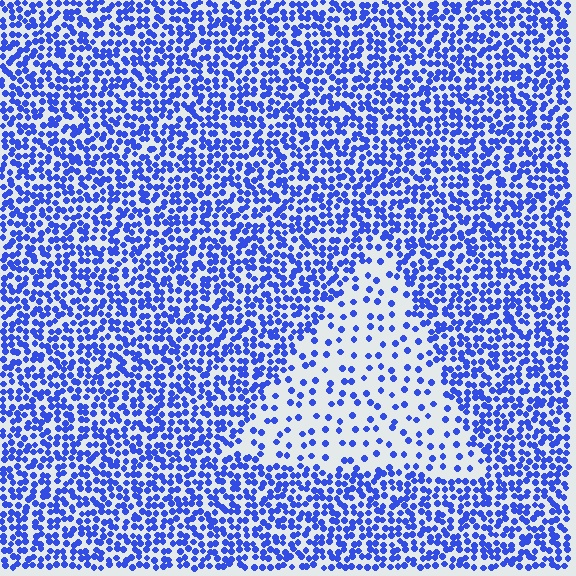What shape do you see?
I see a triangle.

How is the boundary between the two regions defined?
The boundary is defined by a change in element density (approximately 2.9x ratio). All elements are the same color, size, and shape.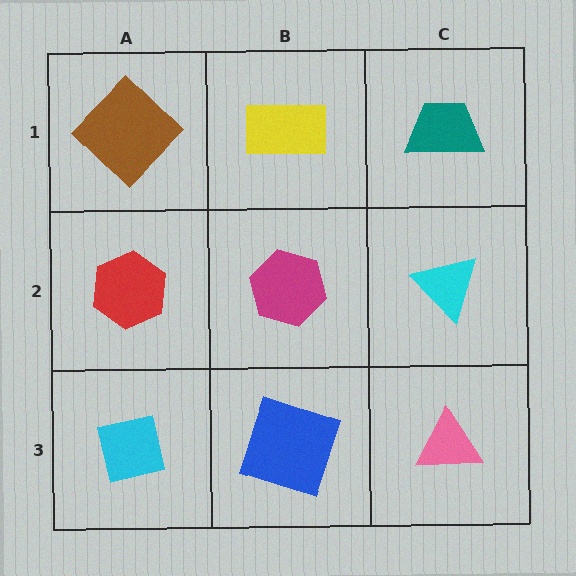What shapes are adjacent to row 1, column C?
A cyan triangle (row 2, column C), a yellow rectangle (row 1, column B).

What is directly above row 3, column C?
A cyan triangle.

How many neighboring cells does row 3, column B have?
3.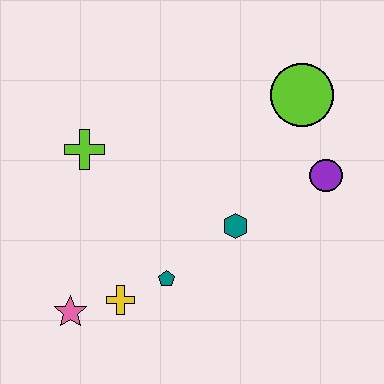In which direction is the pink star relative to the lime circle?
The pink star is to the left of the lime circle.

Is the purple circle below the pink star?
No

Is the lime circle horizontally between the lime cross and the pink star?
No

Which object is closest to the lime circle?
The purple circle is closest to the lime circle.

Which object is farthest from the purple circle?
The pink star is farthest from the purple circle.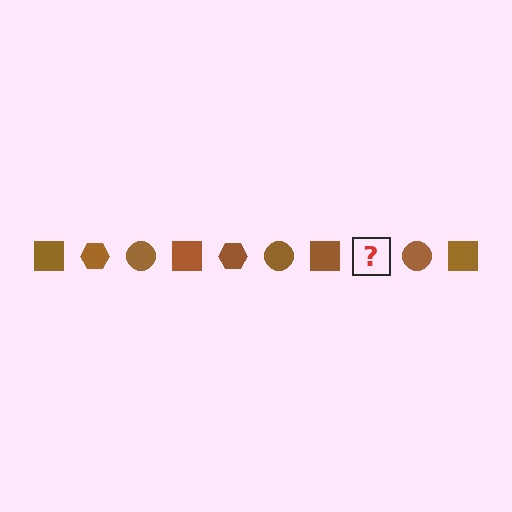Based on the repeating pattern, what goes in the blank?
The blank should be a brown hexagon.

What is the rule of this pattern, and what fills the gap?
The rule is that the pattern cycles through square, hexagon, circle shapes in brown. The gap should be filled with a brown hexagon.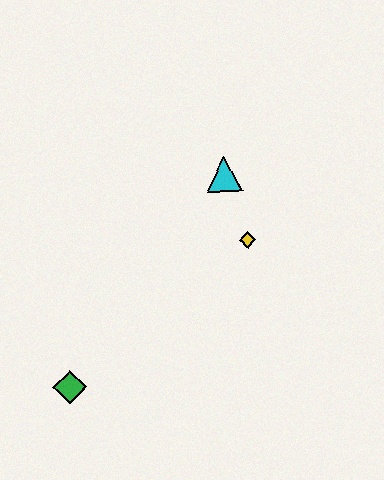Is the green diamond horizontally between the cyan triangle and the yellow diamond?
No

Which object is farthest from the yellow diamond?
The green diamond is farthest from the yellow diamond.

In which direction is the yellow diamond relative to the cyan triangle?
The yellow diamond is below the cyan triangle.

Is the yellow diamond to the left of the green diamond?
No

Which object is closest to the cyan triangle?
The yellow diamond is closest to the cyan triangle.